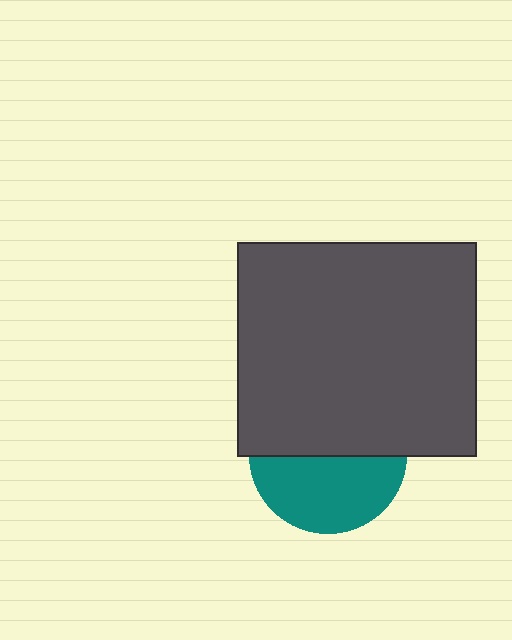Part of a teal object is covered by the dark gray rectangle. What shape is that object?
It is a circle.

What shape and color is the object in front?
The object in front is a dark gray rectangle.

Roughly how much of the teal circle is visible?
About half of it is visible (roughly 48%).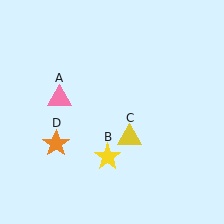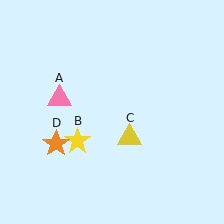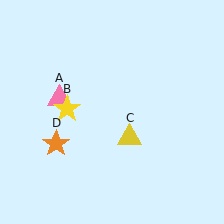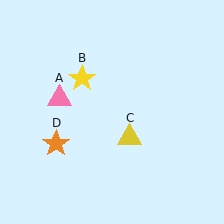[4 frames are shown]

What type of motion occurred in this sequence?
The yellow star (object B) rotated clockwise around the center of the scene.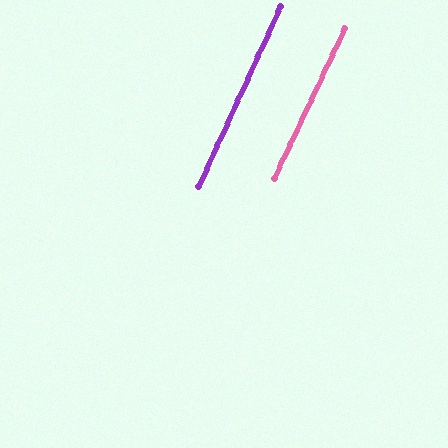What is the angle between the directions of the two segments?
Approximately 1 degree.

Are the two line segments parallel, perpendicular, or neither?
Parallel — their directions differ by only 0.7°.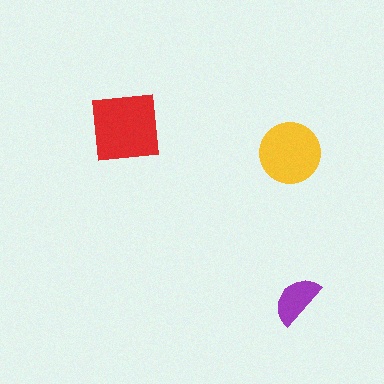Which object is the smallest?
The purple semicircle.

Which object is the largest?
The red square.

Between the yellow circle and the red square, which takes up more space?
The red square.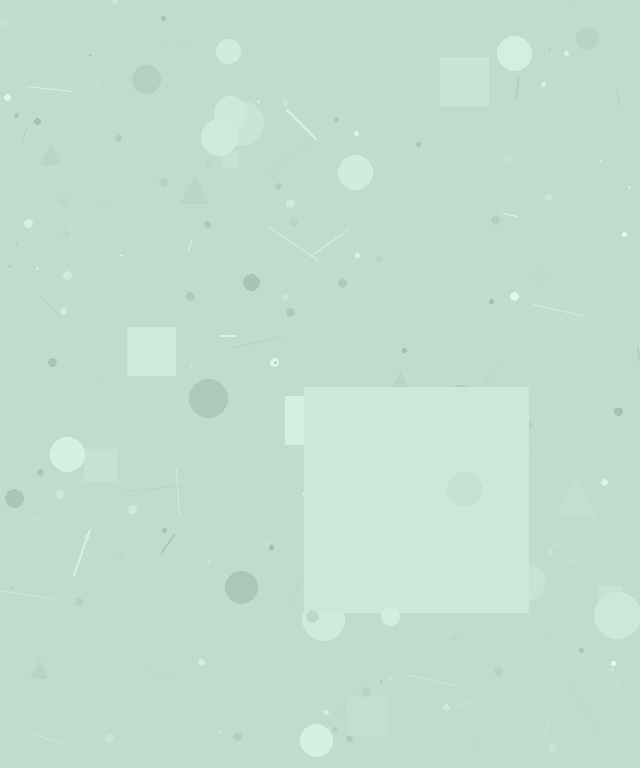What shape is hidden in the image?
A square is hidden in the image.